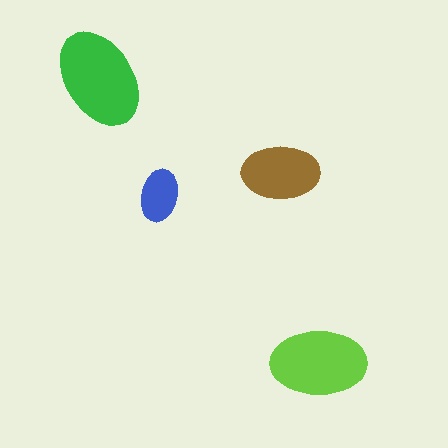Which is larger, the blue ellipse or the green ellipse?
The green one.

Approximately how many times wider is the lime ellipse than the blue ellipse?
About 2 times wider.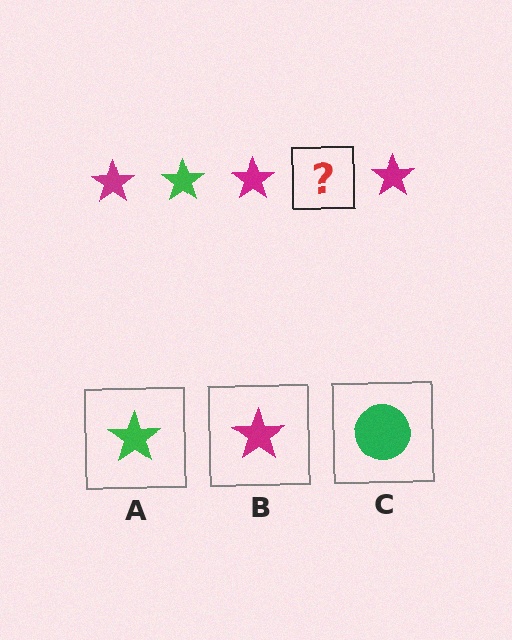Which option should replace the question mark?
Option A.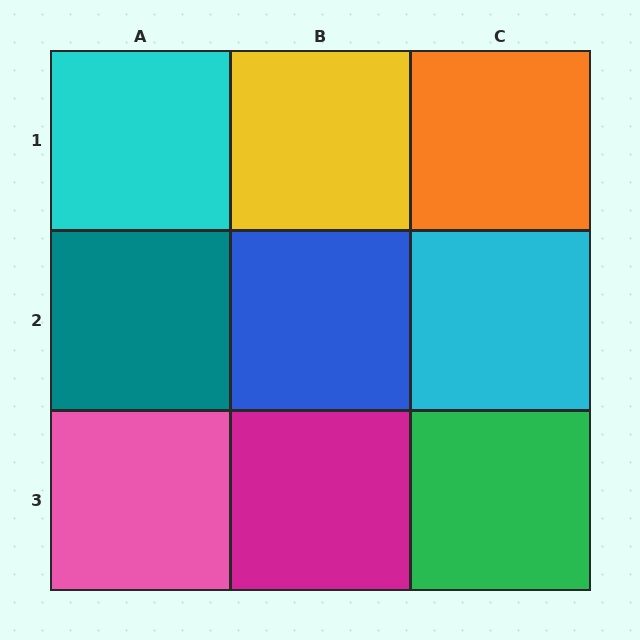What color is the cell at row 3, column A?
Pink.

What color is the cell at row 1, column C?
Orange.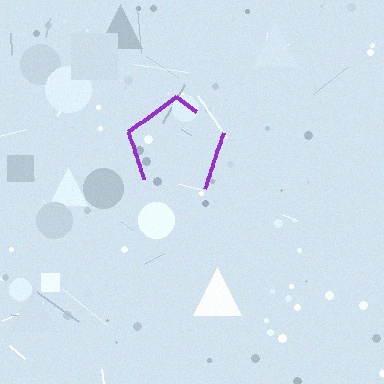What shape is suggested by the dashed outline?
The dashed outline suggests a pentagon.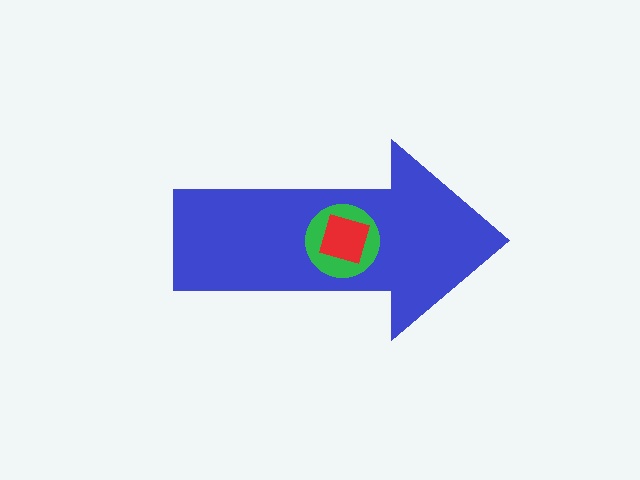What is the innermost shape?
The red diamond.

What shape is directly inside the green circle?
The red diamond.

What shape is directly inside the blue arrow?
The green circle.